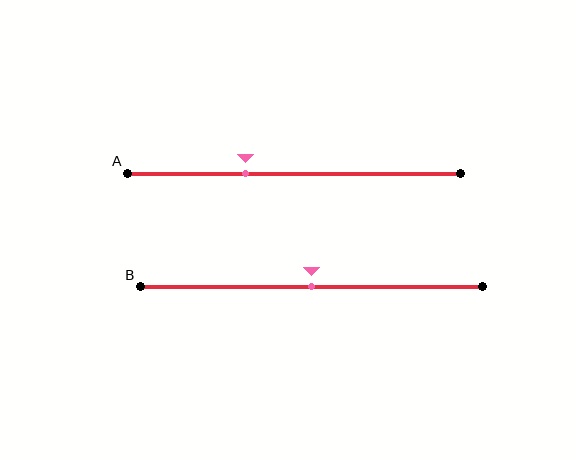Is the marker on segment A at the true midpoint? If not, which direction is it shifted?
No, the marker on segment A is shifted to the left by about 14% of the segment length.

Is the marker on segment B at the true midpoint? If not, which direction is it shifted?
Yes, the marker on segment B is at the true midpoint.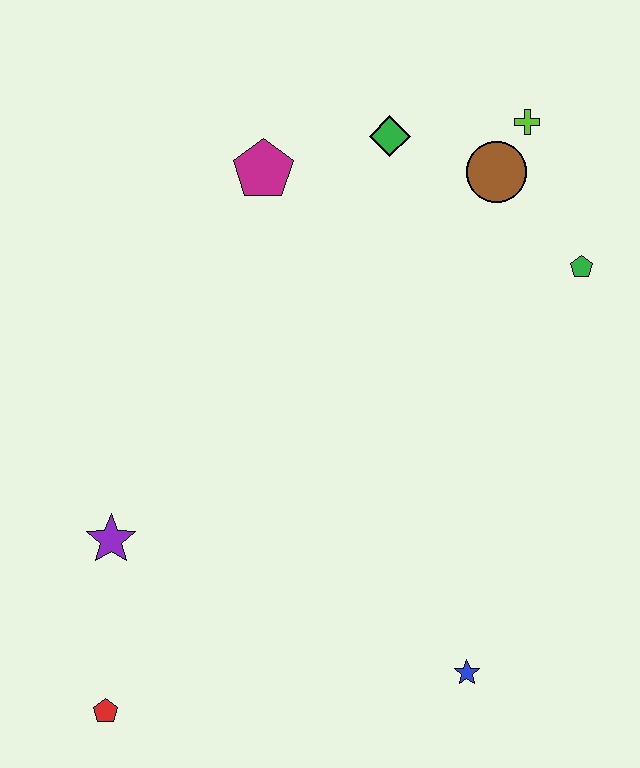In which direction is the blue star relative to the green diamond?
The blue star is below the green diamond.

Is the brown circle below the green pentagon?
No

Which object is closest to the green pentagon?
The brown circle is closest to the green pentagon.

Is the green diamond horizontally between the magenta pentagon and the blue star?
Yes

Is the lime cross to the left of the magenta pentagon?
No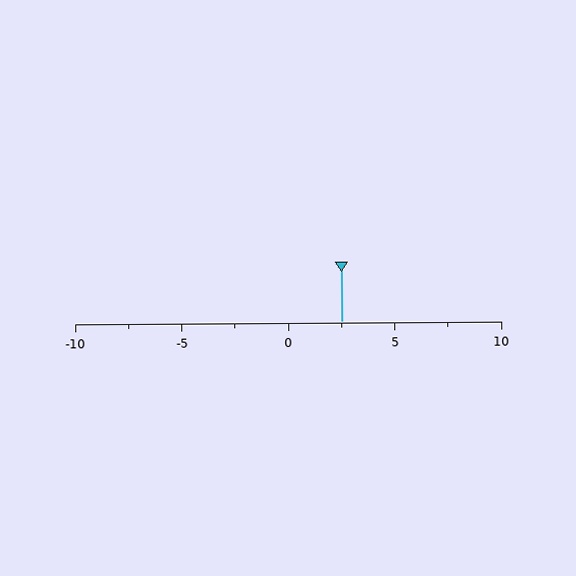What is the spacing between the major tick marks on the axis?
The major ticks are spaced 5 apart.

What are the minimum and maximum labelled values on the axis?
The axis runs from -10 to 10.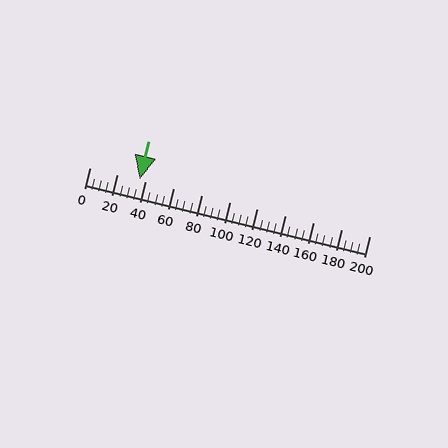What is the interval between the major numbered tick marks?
The major tick marks are spaced 20 units apart.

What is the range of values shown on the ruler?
The ruler shows values from 0 to 200.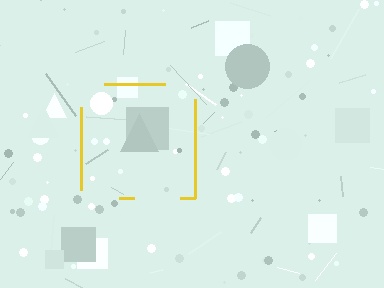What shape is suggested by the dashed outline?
The dashed outline suggests a square.